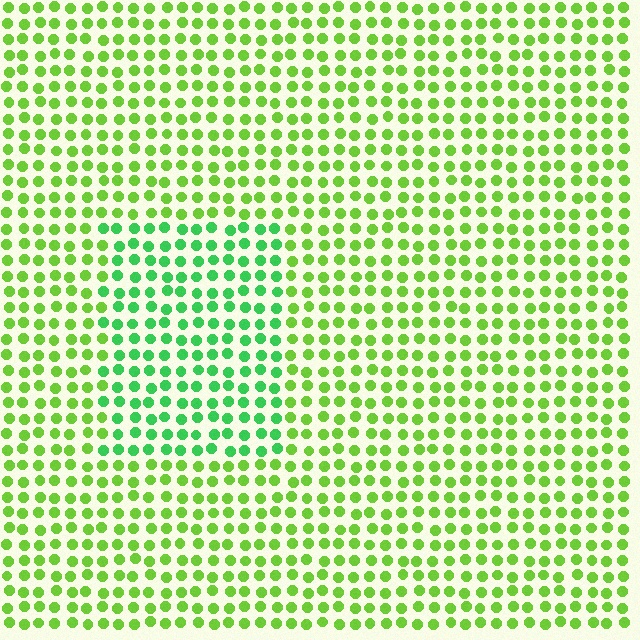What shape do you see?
I see a rectangle.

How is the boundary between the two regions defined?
The boundary is defined purely by a slight shift in hue (about 34 degrees). Spacing, size, and orientation are identical on both sides.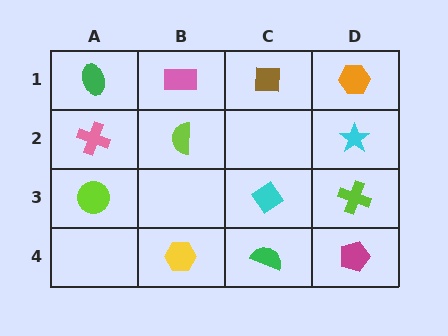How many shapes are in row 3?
3 shapes.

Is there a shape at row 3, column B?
No, that cell is empty.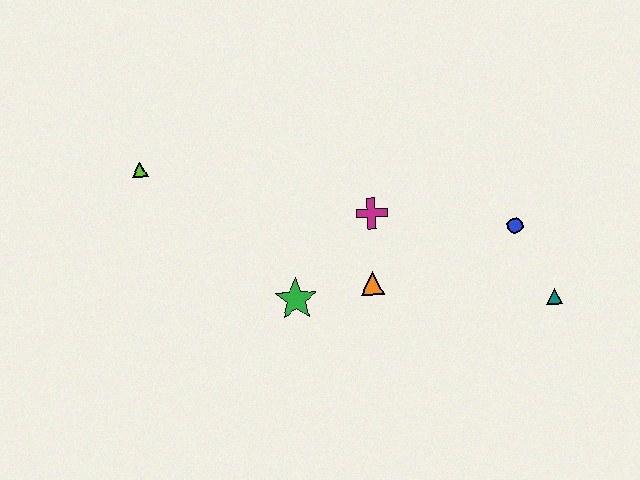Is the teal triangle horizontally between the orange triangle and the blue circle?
No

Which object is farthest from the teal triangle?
The lime triangle is farthest from the teal triangle.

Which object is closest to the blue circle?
The teal triangle is closest to the blue circle.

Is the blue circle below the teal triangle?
No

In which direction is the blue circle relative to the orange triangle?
The blue circle is to the right of the orange triangle.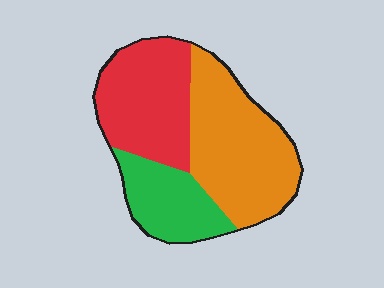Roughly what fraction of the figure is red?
Red covers roughly 35% of the figure.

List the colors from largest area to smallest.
From largest to smallest: orange, red, green.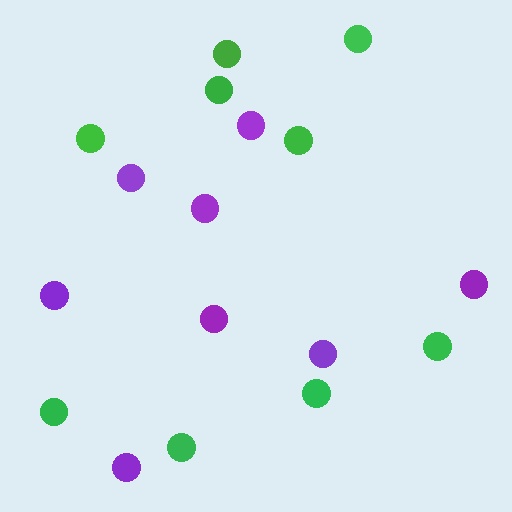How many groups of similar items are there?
There are 2 groups: one group of green circles (9) and one group of purple circles (8).